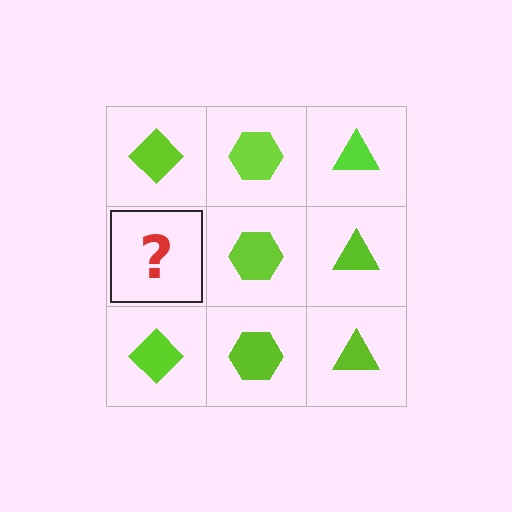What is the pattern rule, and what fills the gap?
The rule is that each column has a consistent shape. The gap should be filled with a lime diamond.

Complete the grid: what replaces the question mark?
The question mark should be replaced with a lime diamond.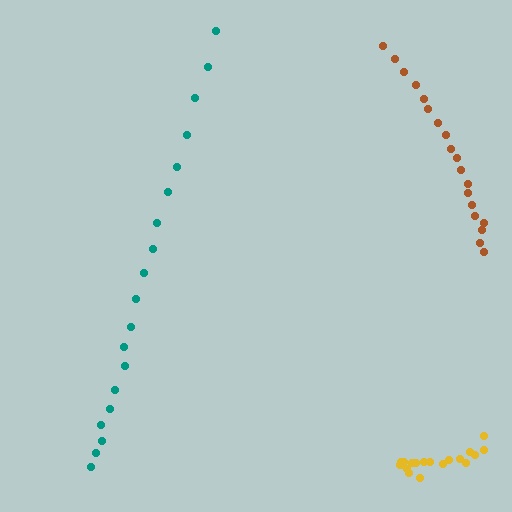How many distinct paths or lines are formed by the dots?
There are 3 distinct paths.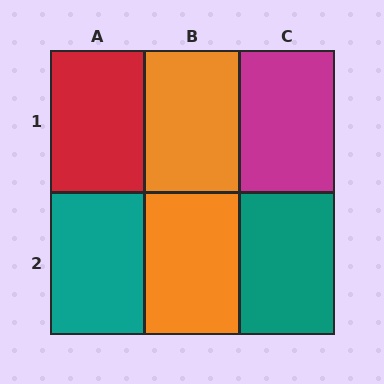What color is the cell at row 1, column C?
Magenta.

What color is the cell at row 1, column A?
Red.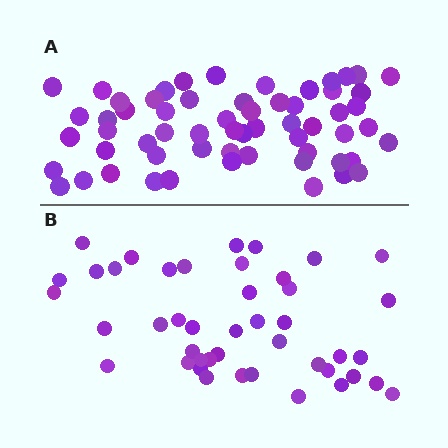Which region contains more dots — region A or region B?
Region A (the top region) has more dots.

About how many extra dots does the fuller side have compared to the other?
Region A has approximately 15 more dots than region B.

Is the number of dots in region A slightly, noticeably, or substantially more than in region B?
Region A has noticeably more, but not dramatically so. The ratio is roughly 1.4 to 1.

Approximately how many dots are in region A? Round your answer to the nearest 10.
About 60 dots.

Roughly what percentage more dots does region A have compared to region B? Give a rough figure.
About 35% more.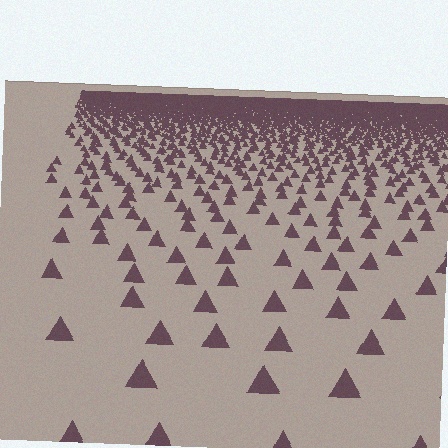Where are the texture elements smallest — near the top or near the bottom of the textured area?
Near the top.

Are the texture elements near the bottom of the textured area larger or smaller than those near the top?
Larger. Near the bottom, elements are closer to the viewer and appear at a bigger on-screen size.